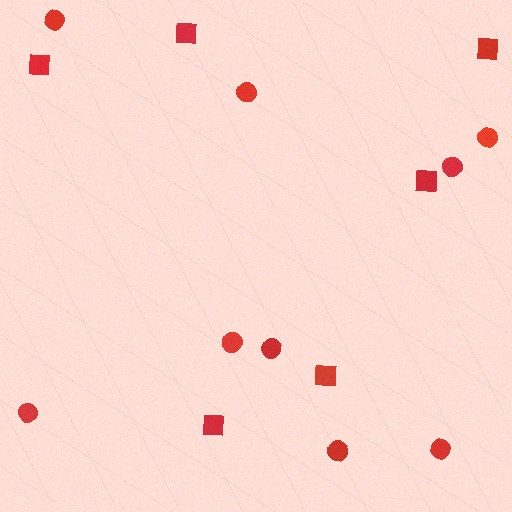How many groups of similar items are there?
There are 2 groups: one group of circles (9) and one group of squares (6).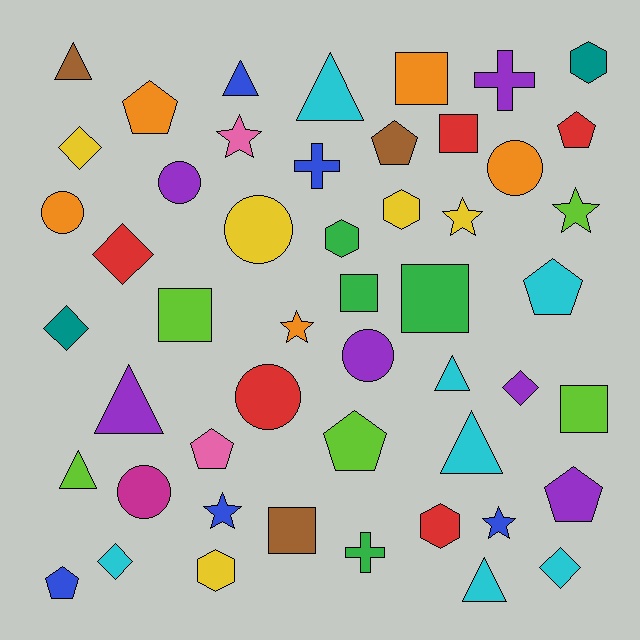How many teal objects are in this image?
There are 2 teal objects.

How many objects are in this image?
There are 50 objects.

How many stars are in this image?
There are 6 stars.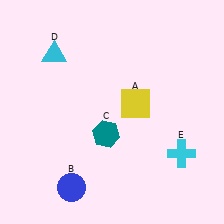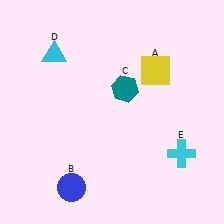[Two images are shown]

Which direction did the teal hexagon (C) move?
The teal hexagon (C) moved up.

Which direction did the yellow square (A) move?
The yellow square (A) moved up.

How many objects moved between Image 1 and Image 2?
2 objects moved between the two images.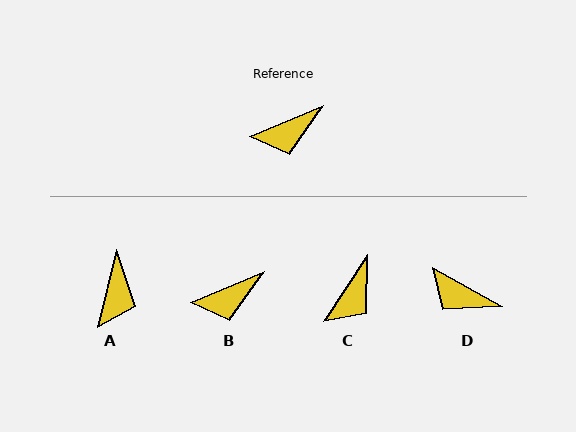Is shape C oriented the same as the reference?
No, it is off by about 35 degrees.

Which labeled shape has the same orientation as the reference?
B.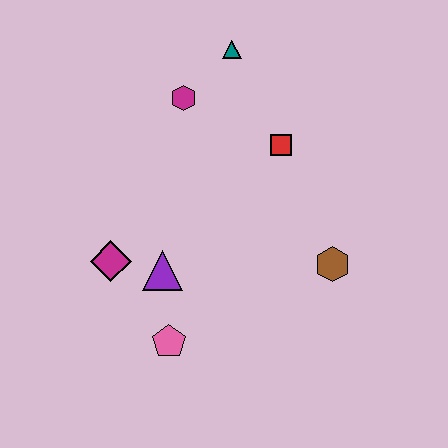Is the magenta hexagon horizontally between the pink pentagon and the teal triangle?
Yes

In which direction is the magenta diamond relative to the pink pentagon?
The magenta diamond is above the pink pentagon.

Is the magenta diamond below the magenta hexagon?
Yes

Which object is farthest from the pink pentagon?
The teal triangle is farthest from the pink pentagon.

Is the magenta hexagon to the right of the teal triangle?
No